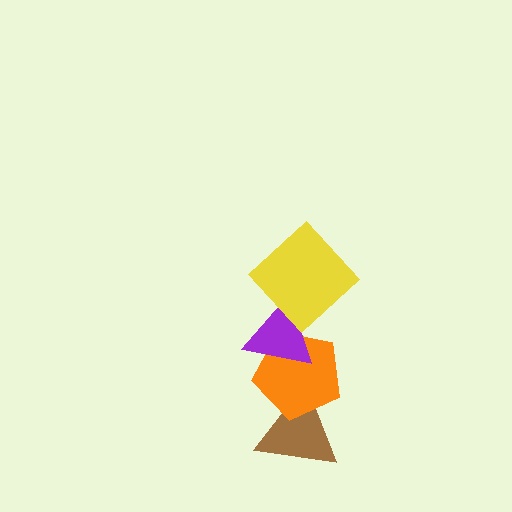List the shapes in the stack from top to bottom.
From top to bottom: the yellow diamond, the purple triangle, the orange pentagon, the brown triangle.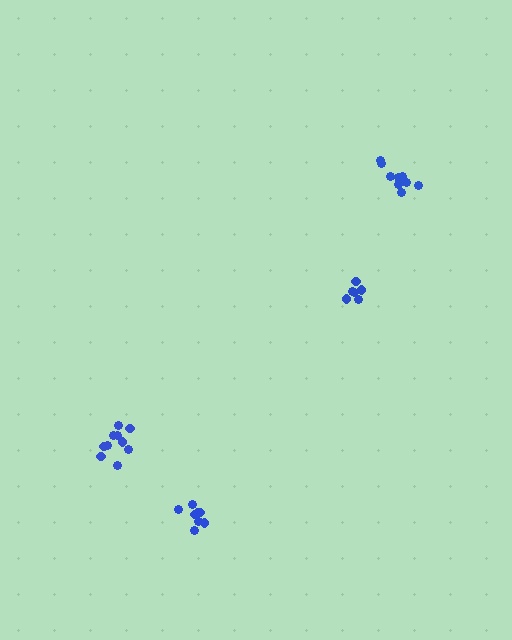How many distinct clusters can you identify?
There are 4 distinct clusters.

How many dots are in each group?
Group 1: 6 dots, Group 2: 10 dots, Group 3: 10 dots, Group 4: 8 dots (34 total).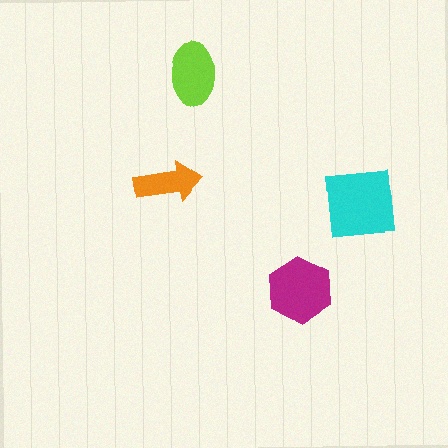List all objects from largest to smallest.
The cyan square, the magenta hexagon, the lime ellipse, the orange arrow.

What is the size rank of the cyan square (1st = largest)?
1st.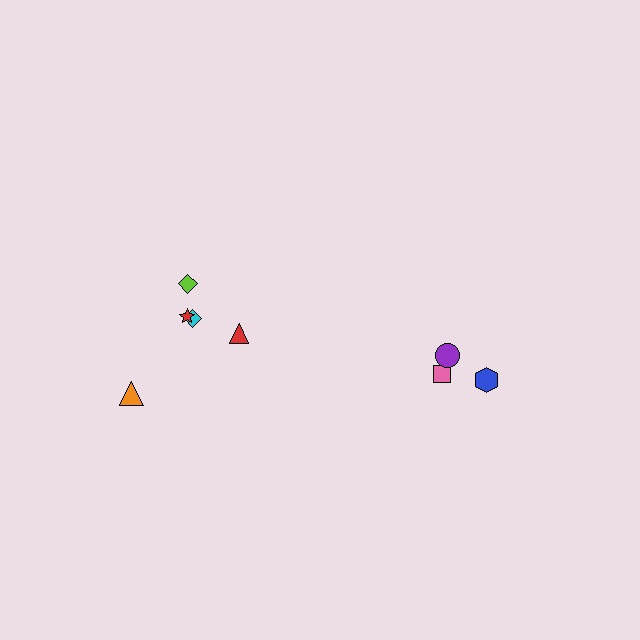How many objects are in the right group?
There are 3 objects.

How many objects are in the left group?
There are 5 objects.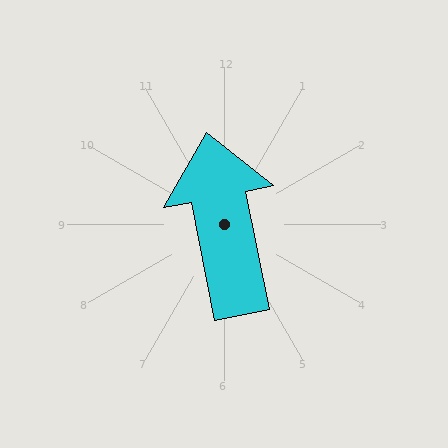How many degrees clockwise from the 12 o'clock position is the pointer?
Approximately 349 degrees.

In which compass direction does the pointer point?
North.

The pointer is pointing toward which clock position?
Roughly 12 o'clock.